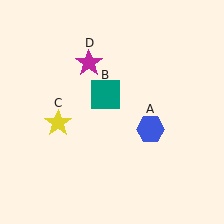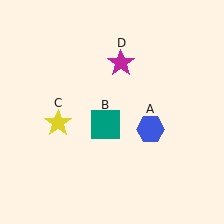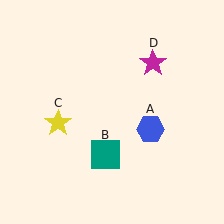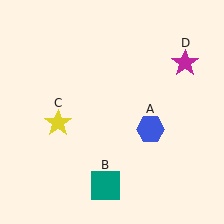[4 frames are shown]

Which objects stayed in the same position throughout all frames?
Blue hexagon (object A) and yellow star (object C) remained stationary.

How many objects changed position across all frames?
2 objects changed position: teal square (object B), magenta star (object D).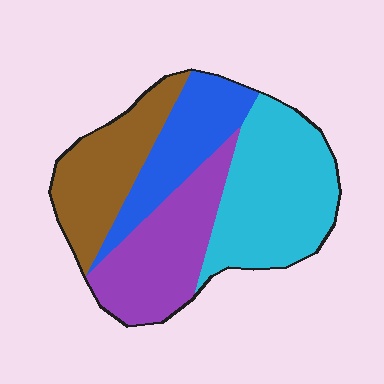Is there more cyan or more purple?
Cyan.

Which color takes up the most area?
Cyan, at roughly 35%.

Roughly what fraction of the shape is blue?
Blue takes up about one fifth (1/5) of the shape.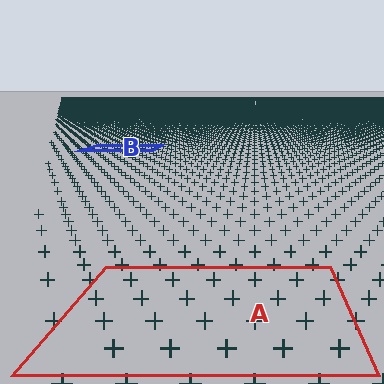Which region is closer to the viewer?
Region A is closer. The texture elements there are larger and more spread out.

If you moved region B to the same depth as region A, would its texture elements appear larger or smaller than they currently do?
They would appear larger. At a closer depth, the same texture elements are projected at a bigger on-screen size.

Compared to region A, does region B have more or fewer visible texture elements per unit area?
Region B has more texture elements per unit area — they are packed more densely because it is farther away.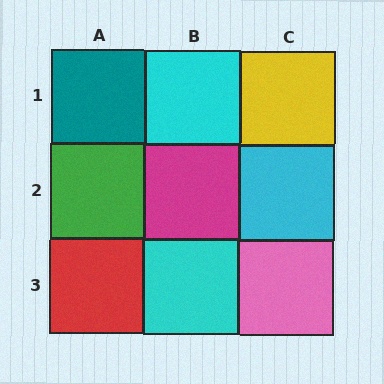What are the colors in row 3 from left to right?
Red, cyan, pink.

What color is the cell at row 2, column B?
Magenta.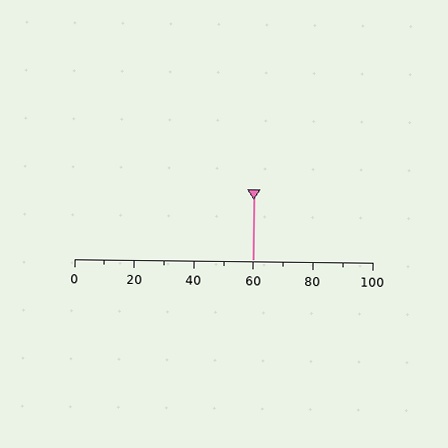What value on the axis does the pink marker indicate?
The marker indicates approximately 60.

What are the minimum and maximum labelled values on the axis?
The axis runs from 0 to 100.